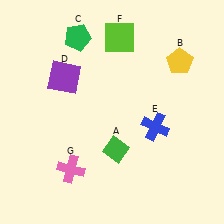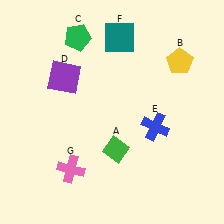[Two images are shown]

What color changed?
The square (F) changed from lime in Image 1 to teal in Image 2.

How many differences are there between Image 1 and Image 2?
There is 1 difference between the two images.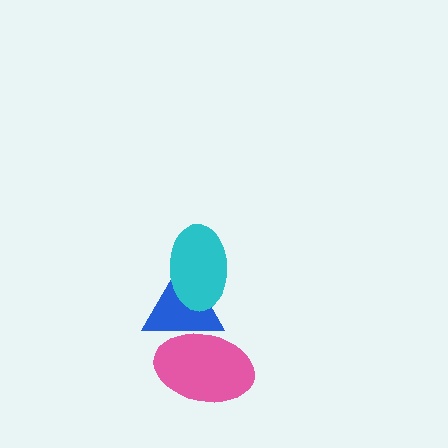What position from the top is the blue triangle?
The blue triangle is 2nd from the top.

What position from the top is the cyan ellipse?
The cyan ellipse is 1st from the top.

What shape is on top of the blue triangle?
The cyan ellipse is on top of the blue triangle.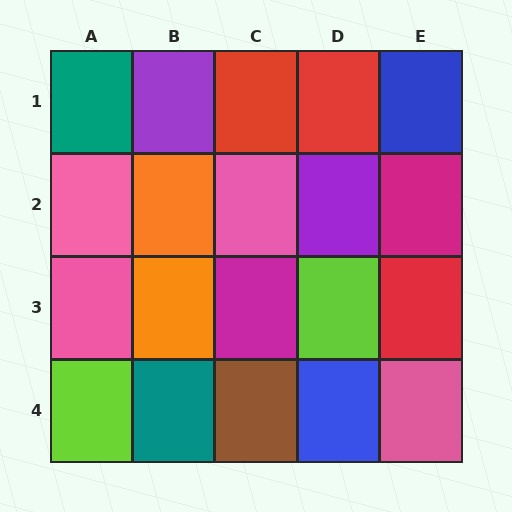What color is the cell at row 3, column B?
Orange.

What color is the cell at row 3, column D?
Lime.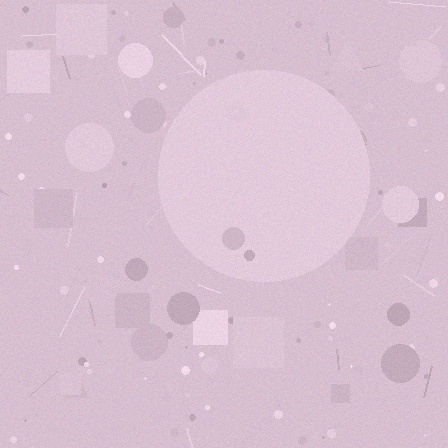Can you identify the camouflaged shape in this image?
The camouflaged shape is a circle.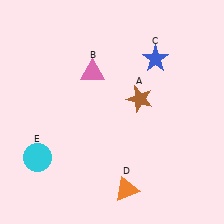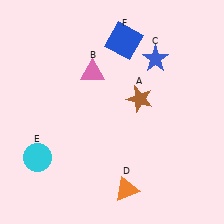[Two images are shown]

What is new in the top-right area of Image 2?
A blue square (F) was added in the top-right area of Image 2.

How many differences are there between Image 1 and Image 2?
There is 1 difference between the two images.